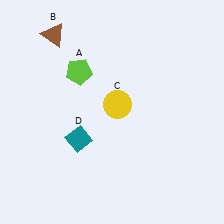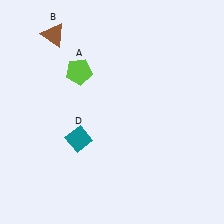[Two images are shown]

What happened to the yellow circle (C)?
The yellow circle (C) was removed in Image 2. It was in the top-right area of Image 1.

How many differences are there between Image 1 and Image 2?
There is 1 difference between the two images.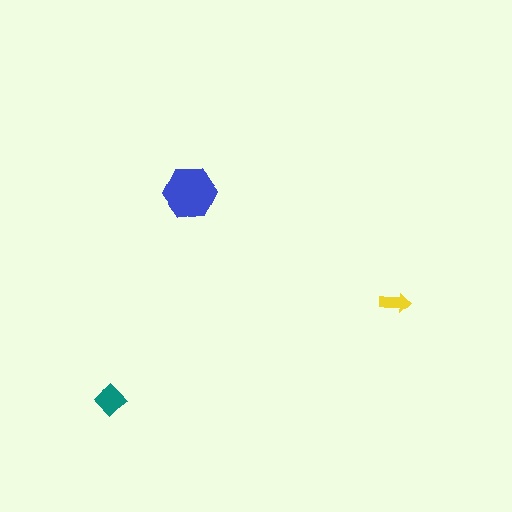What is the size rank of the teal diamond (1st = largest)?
2nd.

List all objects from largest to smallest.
The blue hexagon, the teal diamond, the yellow arrow.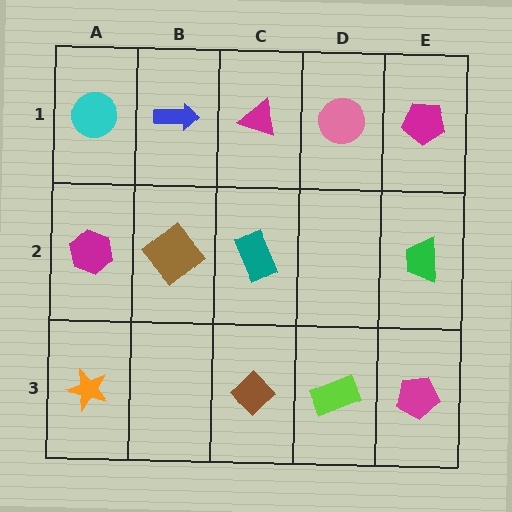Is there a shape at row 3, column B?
No, that cell is empty.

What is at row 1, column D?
A pink circle.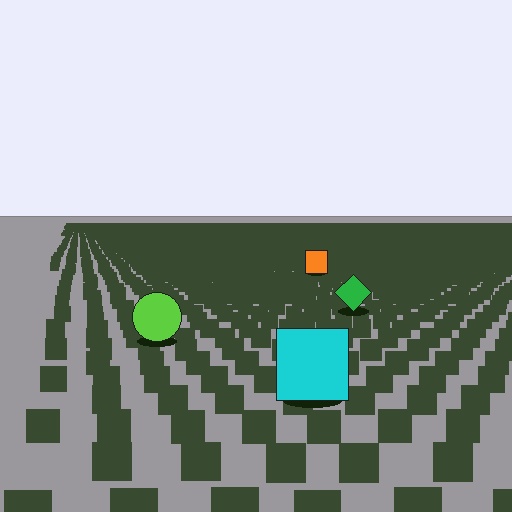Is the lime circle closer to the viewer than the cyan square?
No. The cyan square is closer — you can tell from the texture gradient: the ground texture is coarser near it.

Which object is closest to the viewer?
The cyan square is closest. The texture marks near it are larger and more spread out.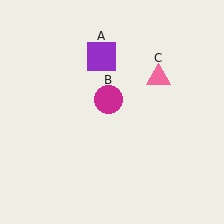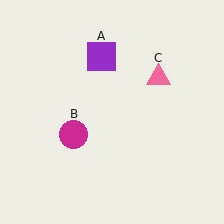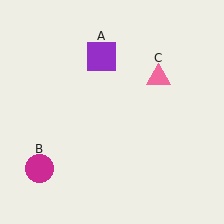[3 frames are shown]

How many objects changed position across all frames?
1 object changed position: magenta circle (object B).